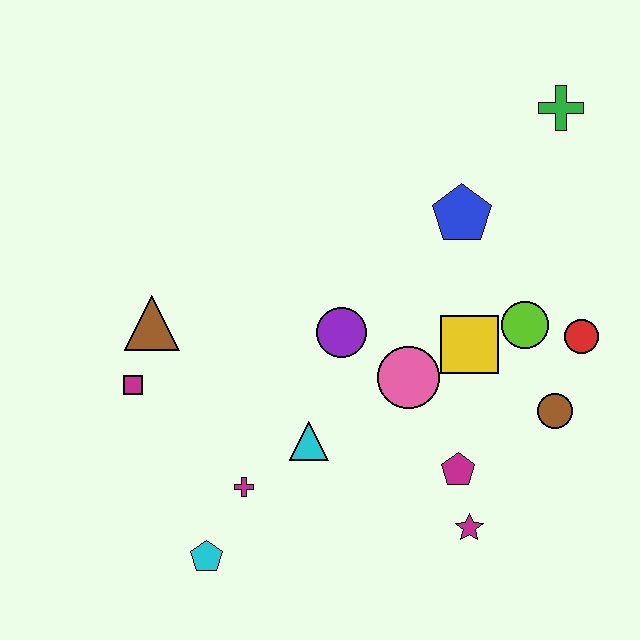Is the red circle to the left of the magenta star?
No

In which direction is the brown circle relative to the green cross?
The brown circle is below the green cross.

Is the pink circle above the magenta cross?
Yes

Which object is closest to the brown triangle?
The magenta square is closest to the brown triangle.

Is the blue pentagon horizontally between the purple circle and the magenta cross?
No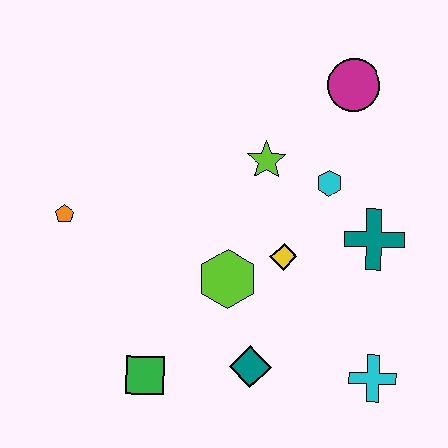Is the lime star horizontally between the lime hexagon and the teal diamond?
No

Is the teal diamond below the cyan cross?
No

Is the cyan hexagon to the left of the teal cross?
Yes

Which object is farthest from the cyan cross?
The orange pentagon is farthest from the cyan cross.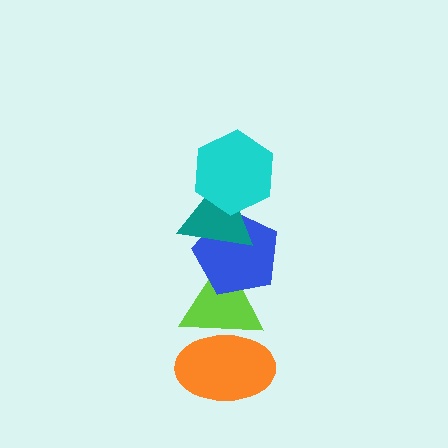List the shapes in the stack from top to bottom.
From top to bottom: the cyan hexagon, the teal triangle, the blue pentagon, the lime triangle, the orange ellipse.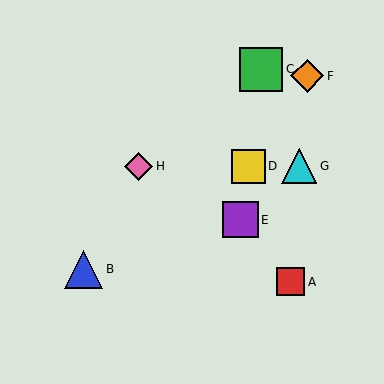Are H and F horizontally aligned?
No, H is at y≈166 and F is at y≈76.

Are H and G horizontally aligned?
Yes, both are at y≈166.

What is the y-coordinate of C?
Object C is at y≈69.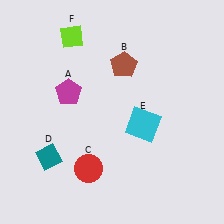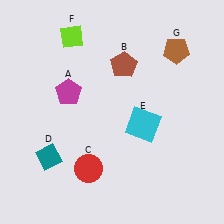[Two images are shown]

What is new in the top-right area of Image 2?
A brown pentagon (G) was added in the top-right area of Image 2.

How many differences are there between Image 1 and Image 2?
There is 1 difference between the two images.